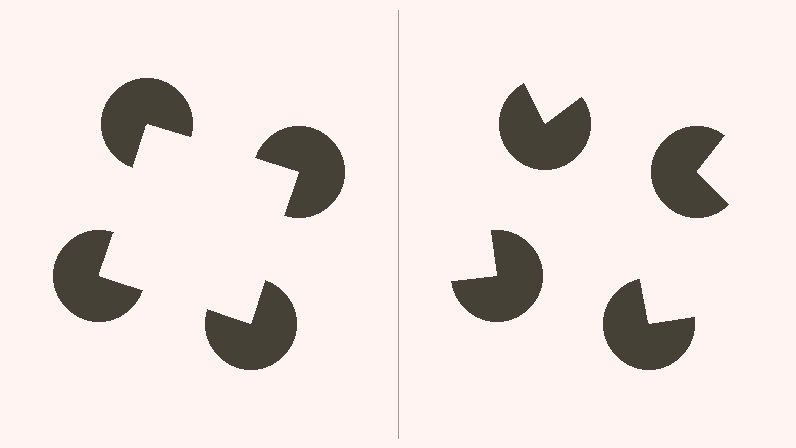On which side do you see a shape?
An illusory square appears on the left side. On the right side the wedge cuts are rotated, so no coherent shape forms.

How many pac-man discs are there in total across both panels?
8 — 4 on each side.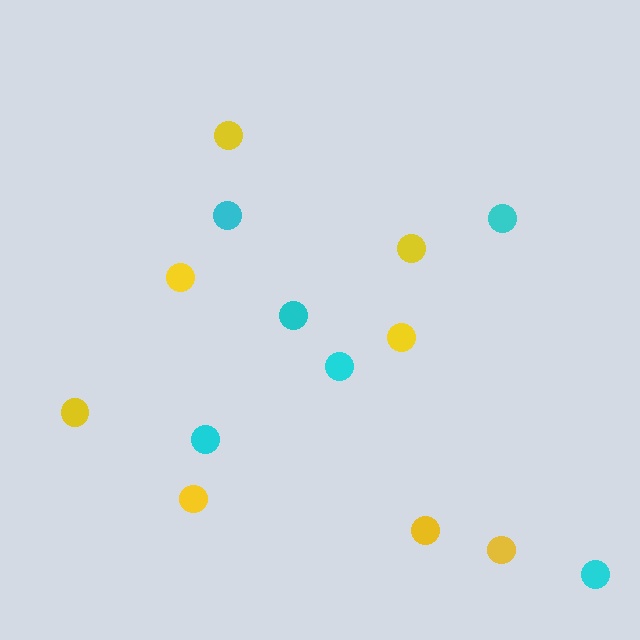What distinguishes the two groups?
There are 2 groups: one group of yellow circles (8) and one group of cyan circles (6).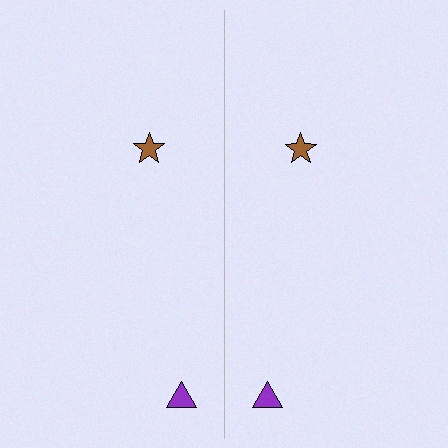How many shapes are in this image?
There are 4 shapes in this image.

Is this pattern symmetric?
Yes, this pattern has bilateral (reflection) symmetry.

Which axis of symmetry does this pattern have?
The pattern has a vertical axis of symmetry running through the center of the image.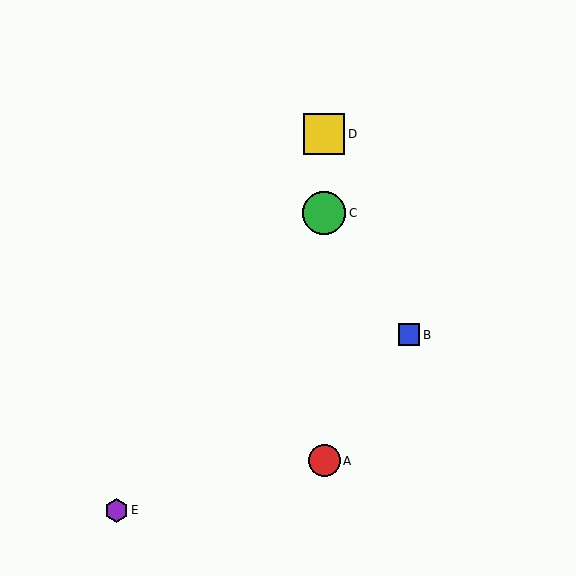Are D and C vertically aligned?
Yes, both are at x≈324.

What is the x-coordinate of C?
Object C is at x≈324.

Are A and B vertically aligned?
No, A is at x≈324 and B is at x≈409.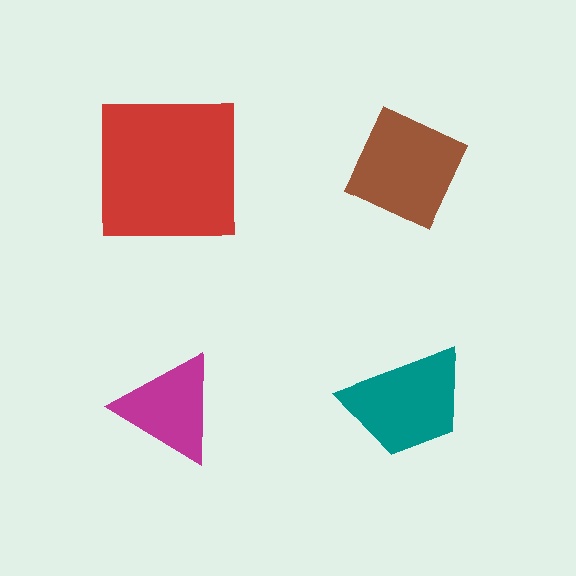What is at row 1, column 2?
A brown diamond.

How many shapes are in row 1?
2 shapes.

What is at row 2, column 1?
A magenta triangle.